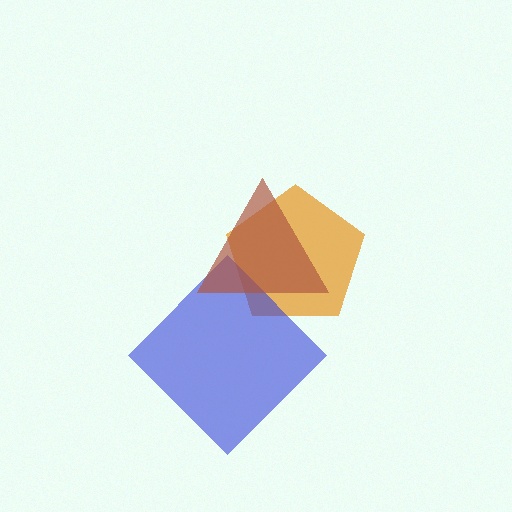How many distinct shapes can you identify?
There are 3 distinct shapes: an orange pentagon, a blue diamond, a brown triangle.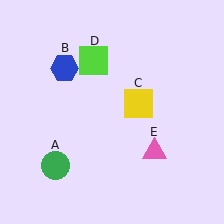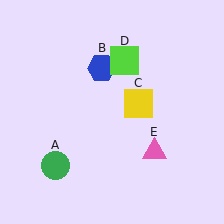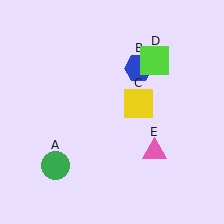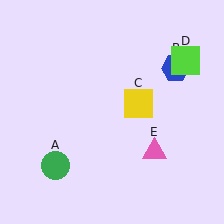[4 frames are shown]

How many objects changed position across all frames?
2 objects changed position: blue hexagon (object B), lime square (object D).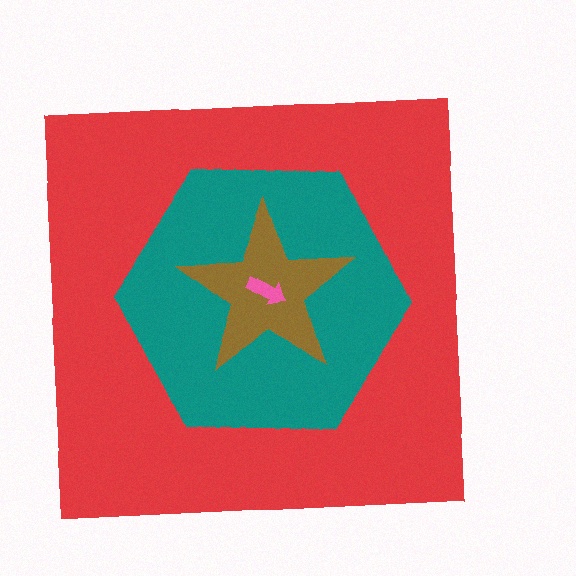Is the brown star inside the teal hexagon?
Yes.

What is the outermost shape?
The red square.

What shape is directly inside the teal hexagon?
The brown star.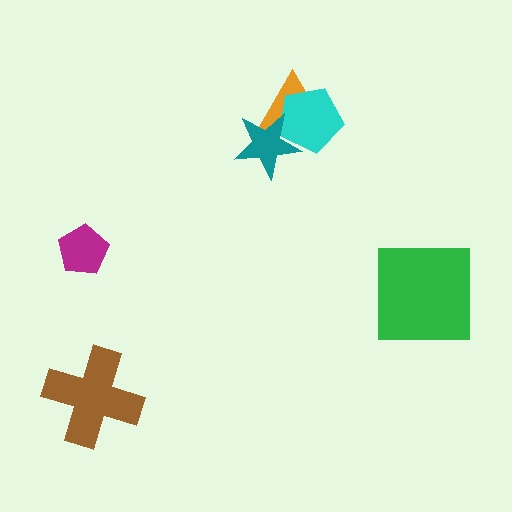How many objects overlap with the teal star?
2 objects overlap with the teal star.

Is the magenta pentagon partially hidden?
No, no other shape covers it.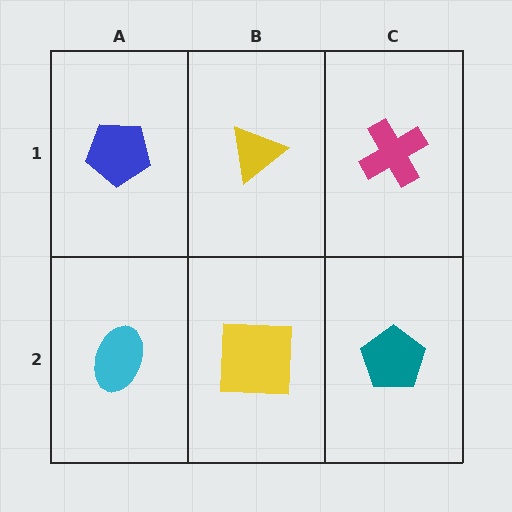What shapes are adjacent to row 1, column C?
A teal pentagon (row 2, column C), a yellow triangle (row 1, column B).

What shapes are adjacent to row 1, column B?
A yellow square (row 2, column B), a blue pentagon (row 1, column A), a magenta cross (row 1, column C).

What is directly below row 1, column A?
A cyan ellipse.